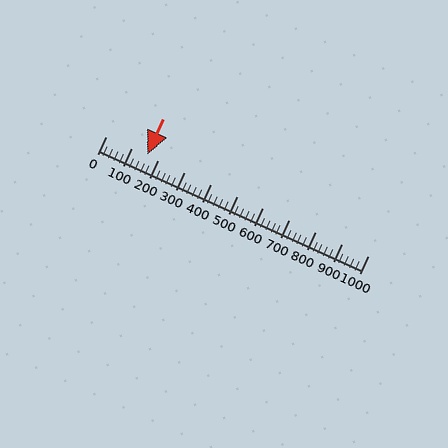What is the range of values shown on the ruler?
The ruler shows values from 0 to 1000.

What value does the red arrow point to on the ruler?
The red arrow points to approximately 159.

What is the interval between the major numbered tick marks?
The major tick marks are spaced 100 units apart.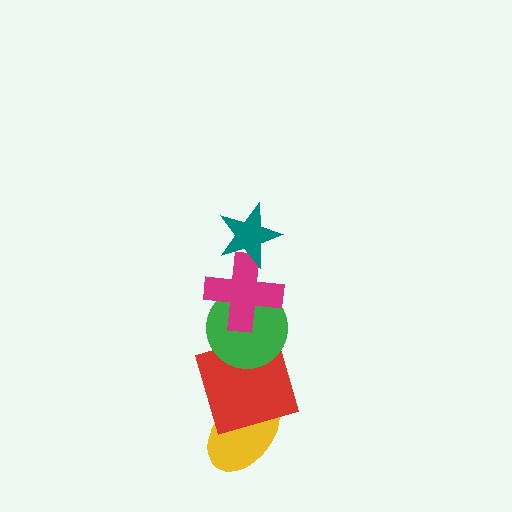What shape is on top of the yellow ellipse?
The red square is on top of the yellow ellipse.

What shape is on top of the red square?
The green circle is on top of the red square.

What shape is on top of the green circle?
The magenta cross is on top of the green circle.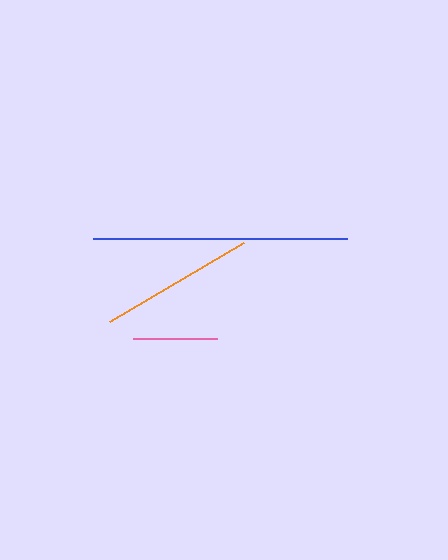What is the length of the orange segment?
The orange segment is approximately 156 pixels long.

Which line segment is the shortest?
The pink line is the shortest at approximately 84 pixels.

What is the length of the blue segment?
The blue segment is approximately 254 pixels long.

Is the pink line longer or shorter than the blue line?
The blue line is longer than the pink line.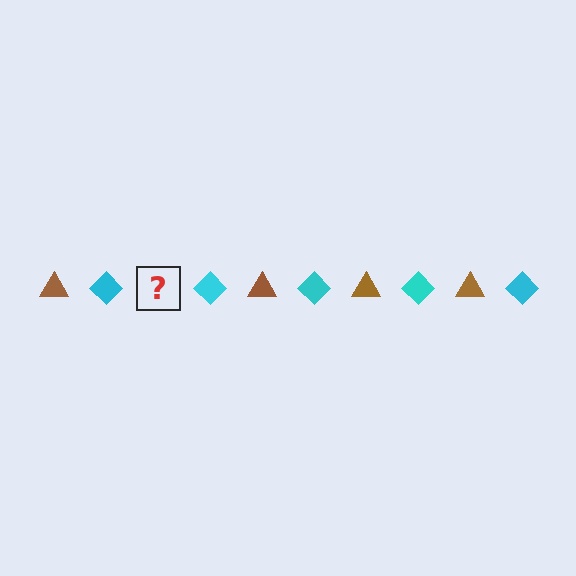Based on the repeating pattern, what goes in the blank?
The blank should be a brown triangle.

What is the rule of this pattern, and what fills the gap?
The rule is that the pattern alternates between brown triangle and cyan diamond. The gap should be filled with a brown triangle.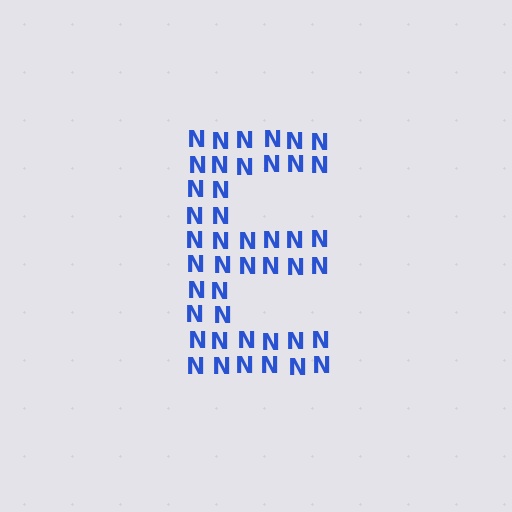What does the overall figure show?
The overall figure shows the letter E.